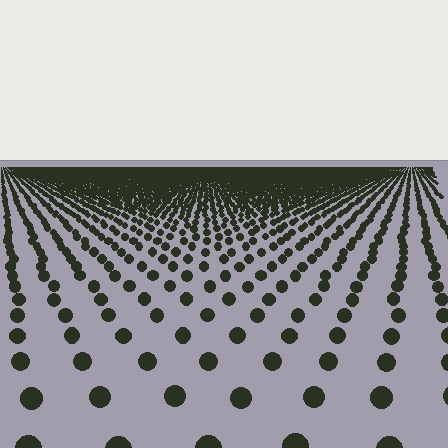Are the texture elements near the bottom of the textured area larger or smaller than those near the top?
Larger. Near the bottom, elements are closer to the viewer and appear at a bigger on-screen size.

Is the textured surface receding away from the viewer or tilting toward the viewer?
The surface is receding away from the viewer. Texture elements get smaller and denser toward the top.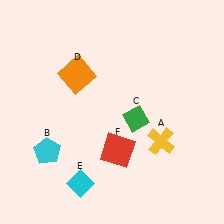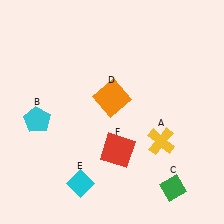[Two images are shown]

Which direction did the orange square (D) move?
The orange square (D) moved right.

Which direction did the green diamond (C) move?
The green diamond (C) moved down.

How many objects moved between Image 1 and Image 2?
3 objects moved between the two images.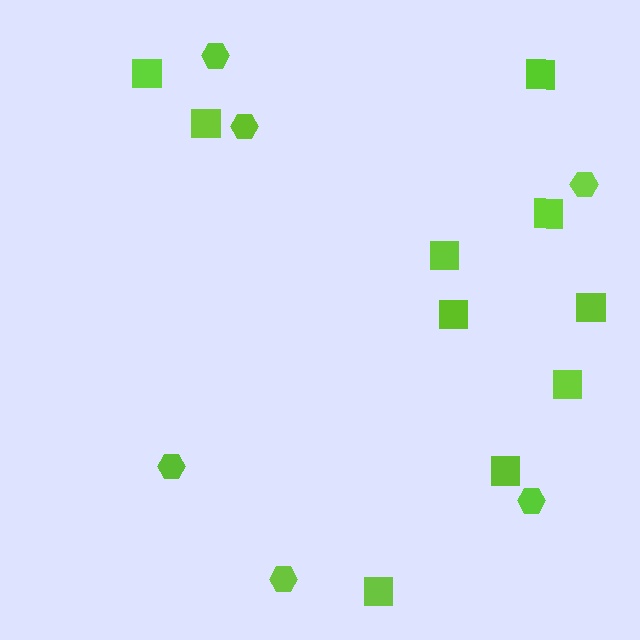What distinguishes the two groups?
There are 2 groups: one group of hexagons (6) and one group of squares (10).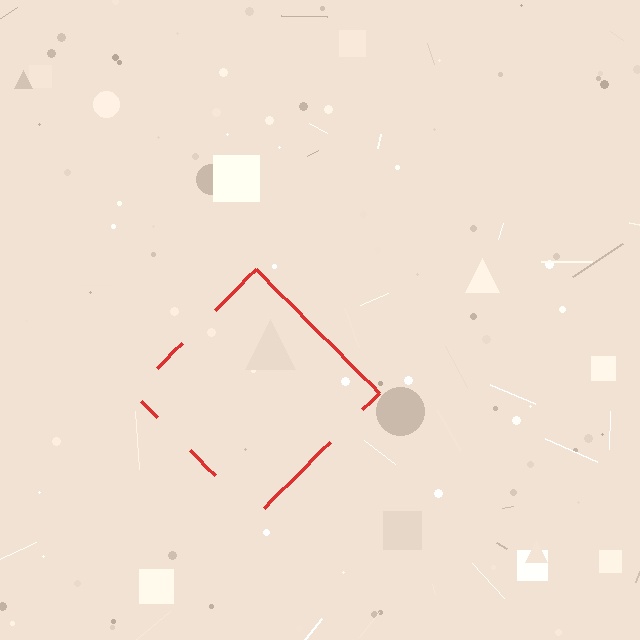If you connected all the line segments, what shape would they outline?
They would outline a diamond.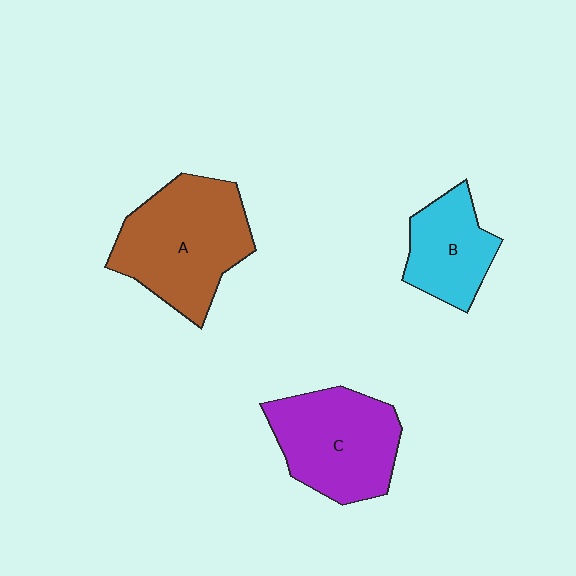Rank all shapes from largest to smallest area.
From largest to smallest: A (brown), C (purple), B (cyan).